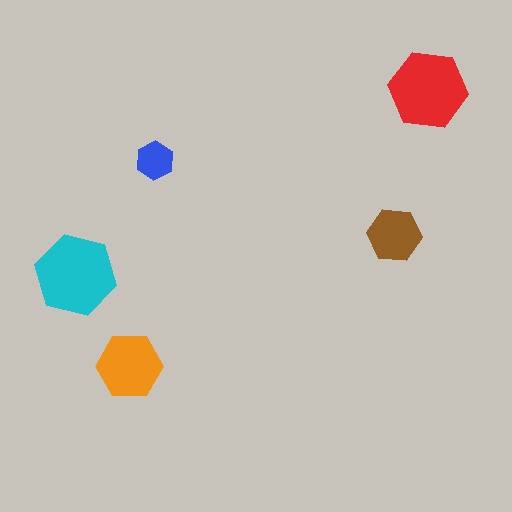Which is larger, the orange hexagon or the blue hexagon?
The orange one.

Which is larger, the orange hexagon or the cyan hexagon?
The cyan one.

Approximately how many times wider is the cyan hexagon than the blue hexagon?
About 2 times wider.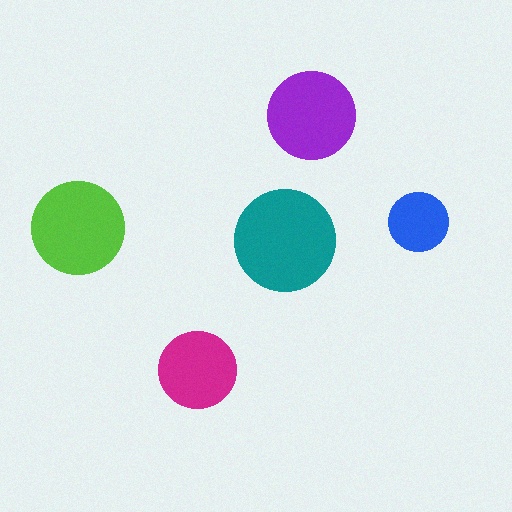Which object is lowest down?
The magenta circle is bottommost.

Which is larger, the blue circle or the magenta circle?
The magenta one.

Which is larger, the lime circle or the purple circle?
The lime one.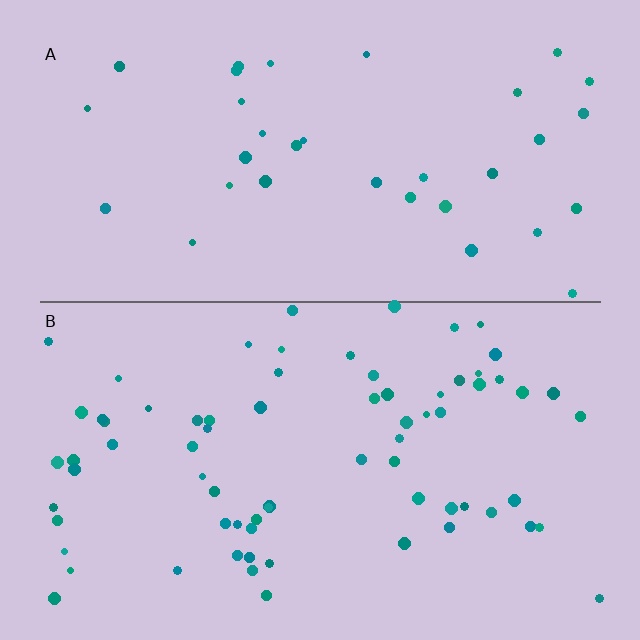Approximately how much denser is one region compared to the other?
Approximately 2.1× — region B over region A.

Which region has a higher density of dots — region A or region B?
B (the bottom).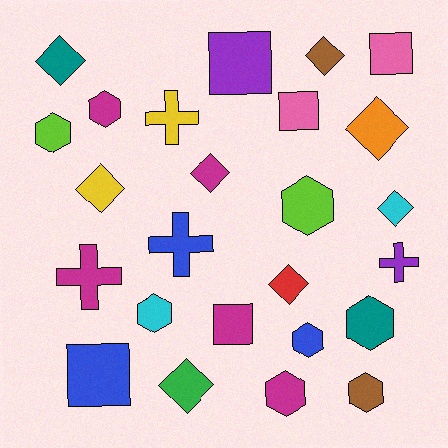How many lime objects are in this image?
There are 2 lime objects.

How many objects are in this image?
There are 25 objects.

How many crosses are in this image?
There are 4 crosses.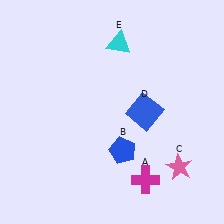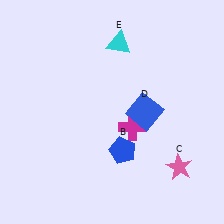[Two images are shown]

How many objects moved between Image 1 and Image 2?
1 object moved between the two images.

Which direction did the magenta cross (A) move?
The magenta cross (A) moved up.